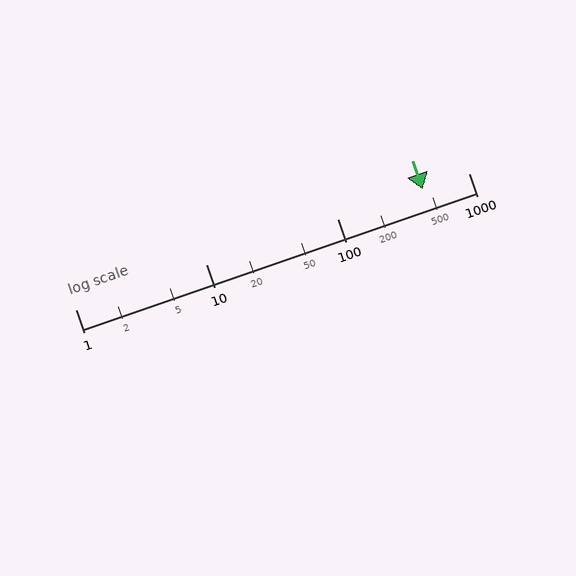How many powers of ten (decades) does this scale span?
The scale spans 3 decades, from 1 to 1000.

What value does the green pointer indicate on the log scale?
The pointer indicates approximately 450.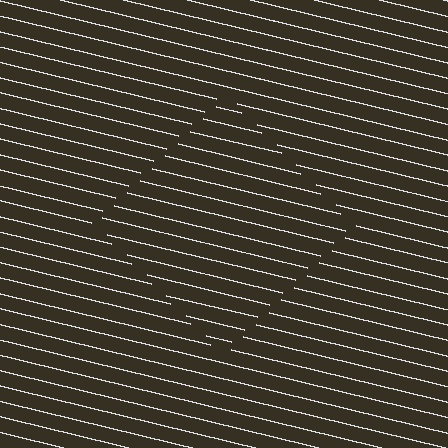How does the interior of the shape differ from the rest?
The interior of the shape contains the same grating, shifted by half a period — the contour is defined by the phase discontinuity where line-ends from the inner and outer gratings abut.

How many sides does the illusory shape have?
4 sides — the line-ends trace a square.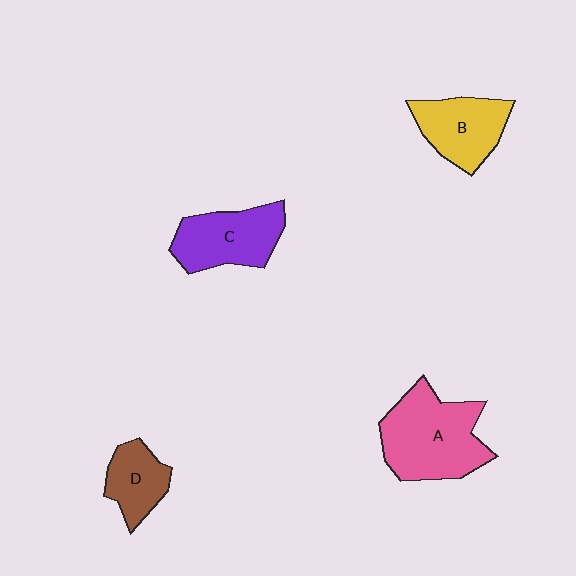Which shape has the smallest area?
Shape D (brown).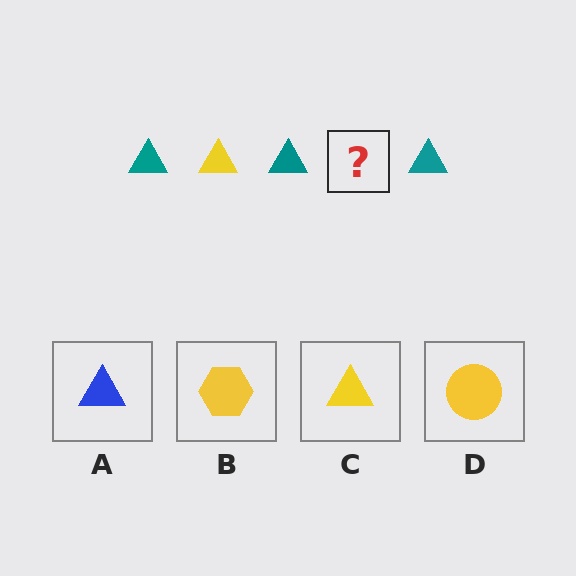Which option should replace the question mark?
Option C.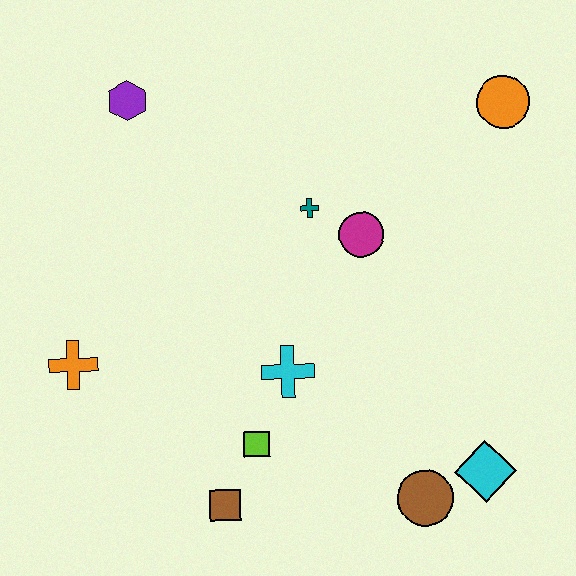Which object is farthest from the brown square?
The orange circle is farthest from the brown square.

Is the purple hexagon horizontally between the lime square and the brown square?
No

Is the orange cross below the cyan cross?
No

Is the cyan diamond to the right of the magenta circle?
Yes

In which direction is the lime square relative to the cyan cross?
The lime square is below the cyan cross.